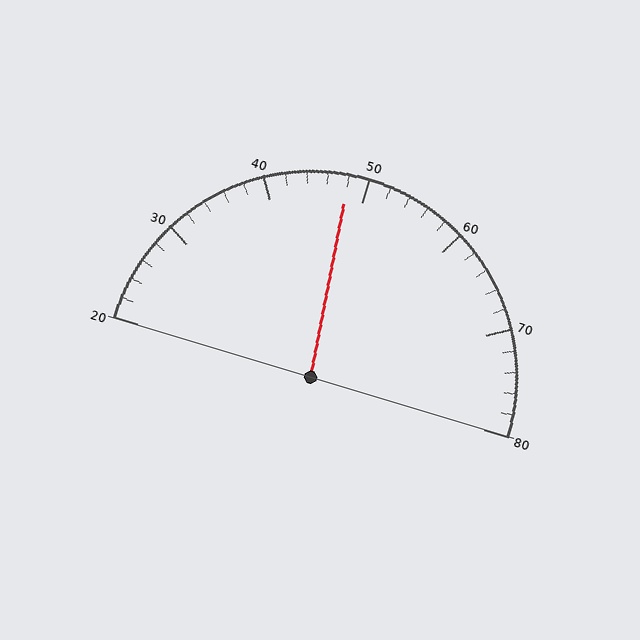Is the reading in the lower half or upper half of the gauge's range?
The reading is in the lower half of the range (20 to 80).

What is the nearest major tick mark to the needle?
The nearest major tick mark is 50.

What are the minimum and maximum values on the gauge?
The gauge ranges from 20 to 80.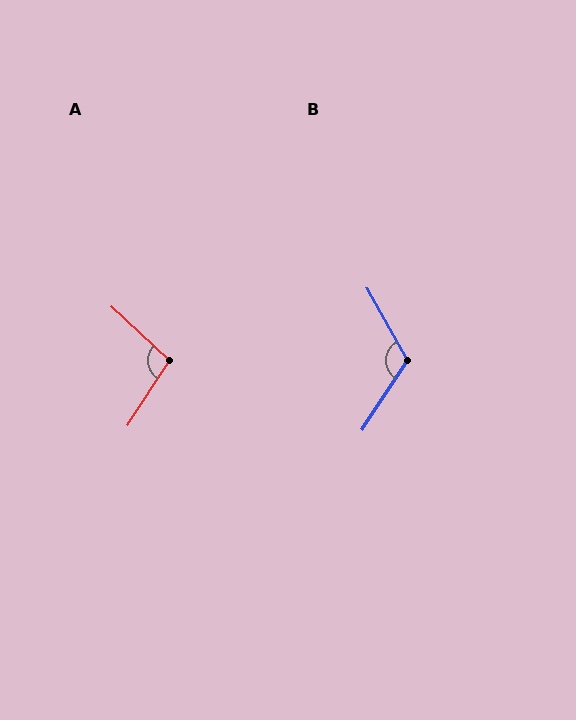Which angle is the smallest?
A, at approximately 100 degrees.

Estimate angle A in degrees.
Approximately 100 degrees.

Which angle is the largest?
B, at approximately 118 degrees.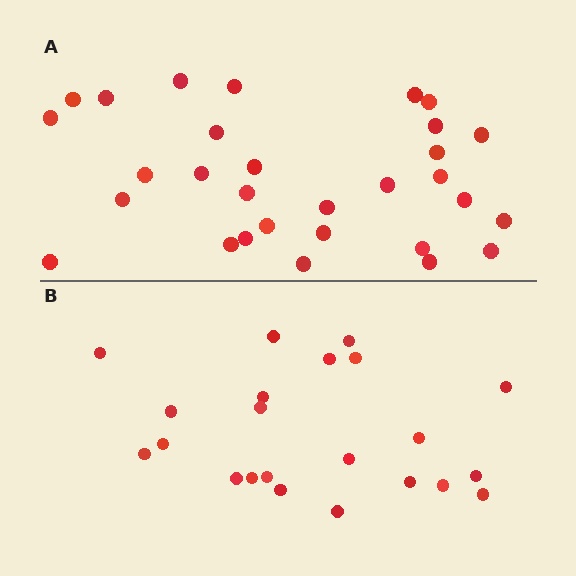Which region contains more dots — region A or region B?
Region A (the top region) has more dots.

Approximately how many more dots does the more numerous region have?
Region A has roughly 8 or so more dots than region B.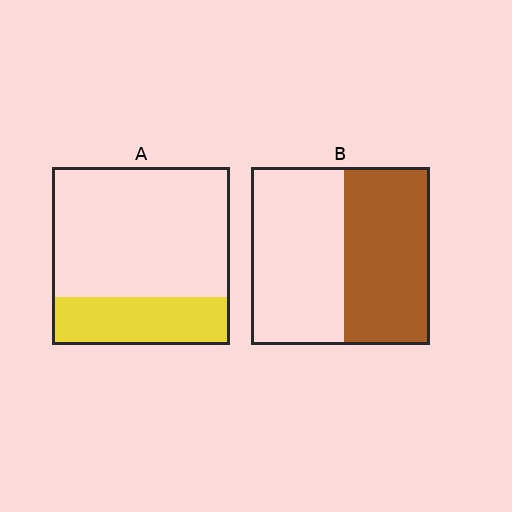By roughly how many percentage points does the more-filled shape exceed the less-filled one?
By roughly 20 percentage points (B over A).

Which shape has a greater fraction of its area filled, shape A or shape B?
Shape B.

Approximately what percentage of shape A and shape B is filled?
A is approximately 25% and B is approximately 50%.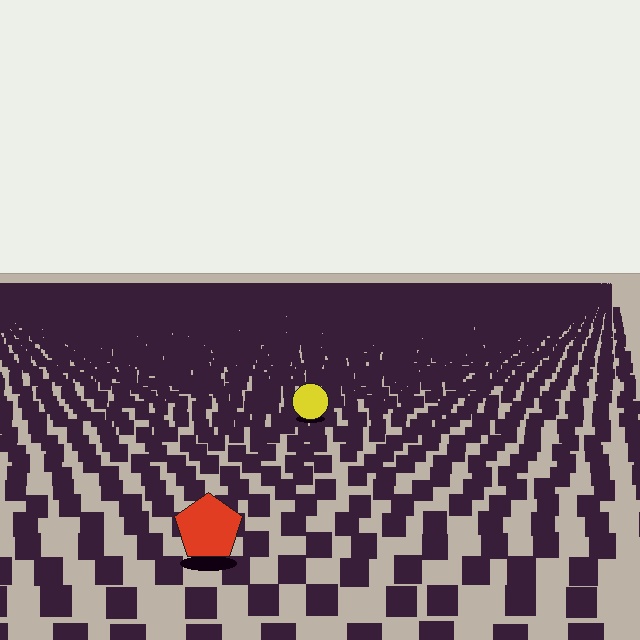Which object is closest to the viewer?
The red pentagon is closest. The texture marks near it are larger and more spread out.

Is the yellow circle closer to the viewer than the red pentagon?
No. The red pentagon is closer — you can tell from the texture gradient: the ground texture is coarser near it.